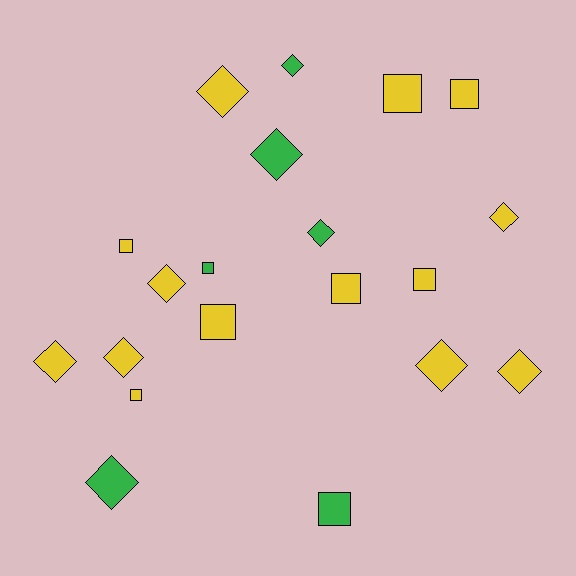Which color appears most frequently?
Yellow, with 14 objects.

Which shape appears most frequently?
Diamond, with 11 objects.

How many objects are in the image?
There are 20 objects.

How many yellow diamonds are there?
There are 7 yellow diamonds.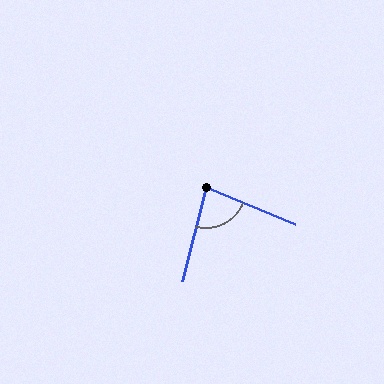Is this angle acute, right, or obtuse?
It is acute.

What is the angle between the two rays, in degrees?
Approximately 82 degrees.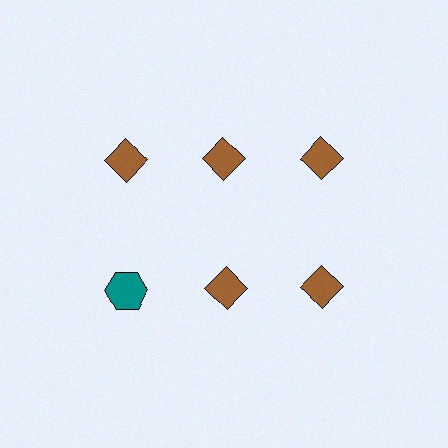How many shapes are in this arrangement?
There are 6 shapes arranged in a grid pattern.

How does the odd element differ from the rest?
It differs in both color (teal instead of brown) and shape (hexagon instead of diamond).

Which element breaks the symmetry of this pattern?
The teal hexagon in the second row, leftmost column breaks the symmetry. All other shapes are brown diamonds.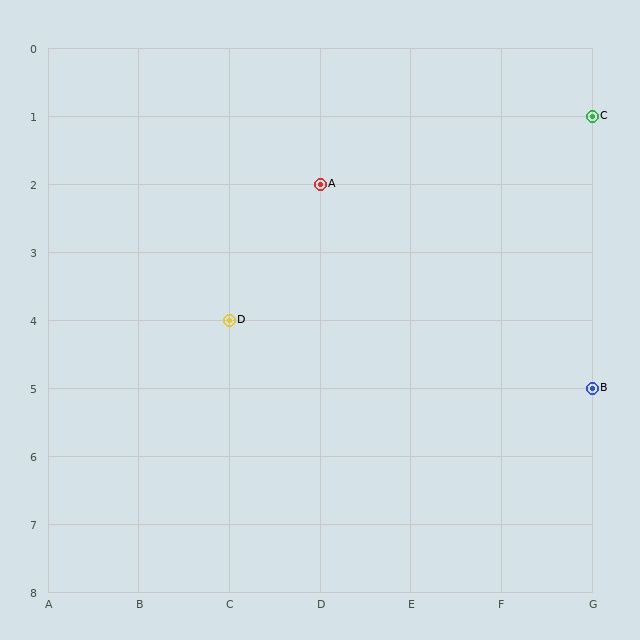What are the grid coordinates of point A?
Point A is at grid coordinates (D, 2).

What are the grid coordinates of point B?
Point B is at grid coordinates (G, 5).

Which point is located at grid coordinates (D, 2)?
Point A is at (D, 2).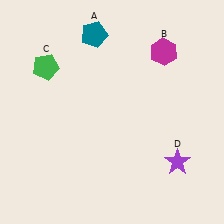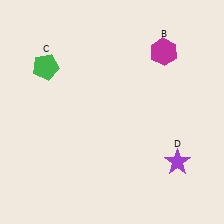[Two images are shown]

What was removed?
The teal pentagon (A) was removed in Image 2.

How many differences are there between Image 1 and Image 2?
There is 1 difference between the two images.